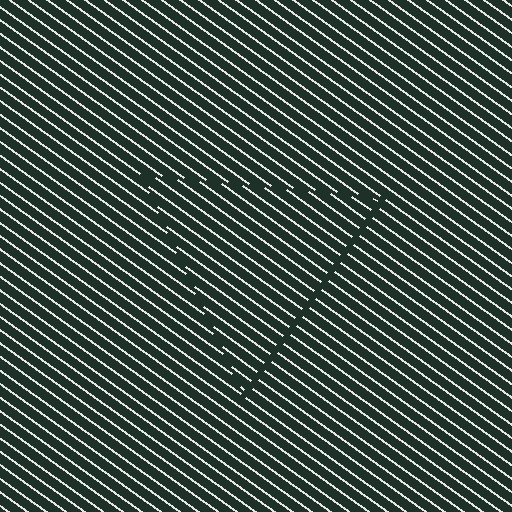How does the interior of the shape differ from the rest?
The interior of the shape contains the same grating, shifted by half a period — the contour is defined by the phase discontinuity where line-ends from the inner and outer gratings abut.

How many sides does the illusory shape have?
3 sides — the line-ends trace a triangle.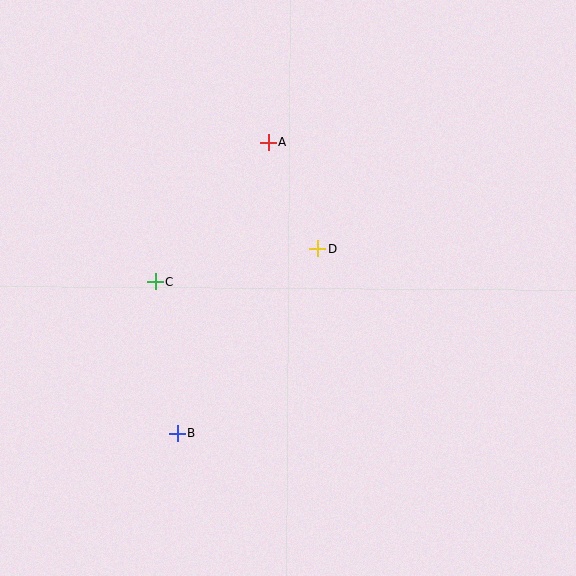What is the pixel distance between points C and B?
The distance between C and B is 153 pixels.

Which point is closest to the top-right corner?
Point A is closest to the top-right corner.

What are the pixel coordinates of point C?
Point C is at (155, 282).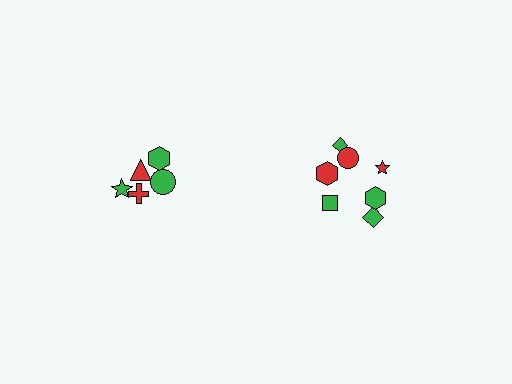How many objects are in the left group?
There are 5 objects.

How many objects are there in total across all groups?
There are 12 objects.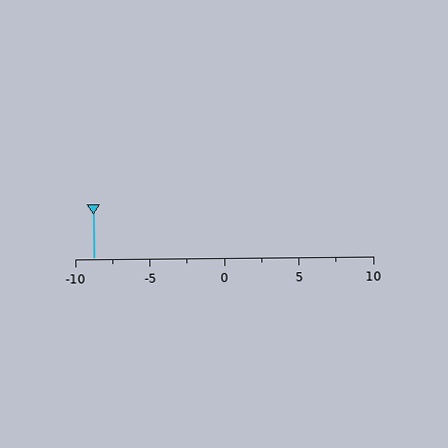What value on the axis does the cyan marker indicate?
The marker indicates approximately -8.8.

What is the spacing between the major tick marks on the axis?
The major ticks are spaced 5 apart.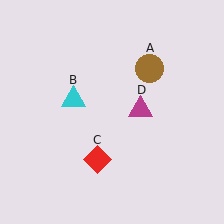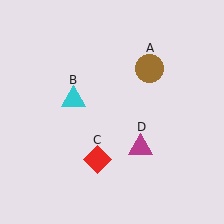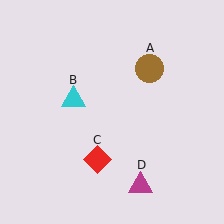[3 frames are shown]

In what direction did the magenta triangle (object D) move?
The magenta triangle (object D) moved down.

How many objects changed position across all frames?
1 object changed position: magenta triangle (object D).